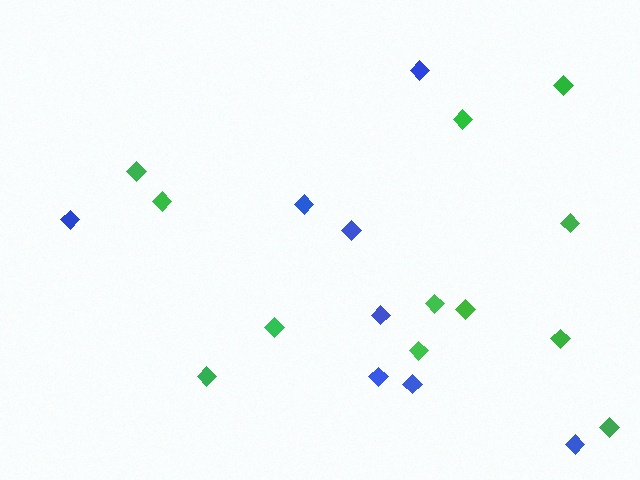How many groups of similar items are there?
There are 2 groups: one group of blue diamonds (8) and one group of green diamonds (12).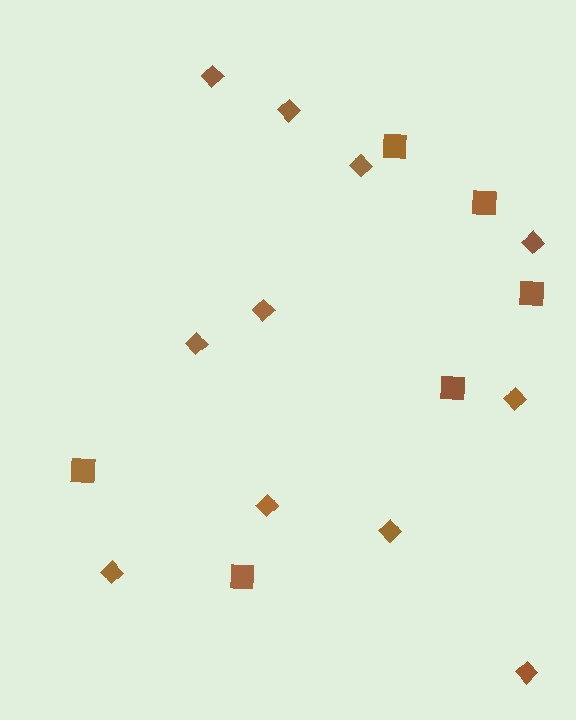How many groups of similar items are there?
There are 2 groups: one group of diamonds (11) and one group of squares (6).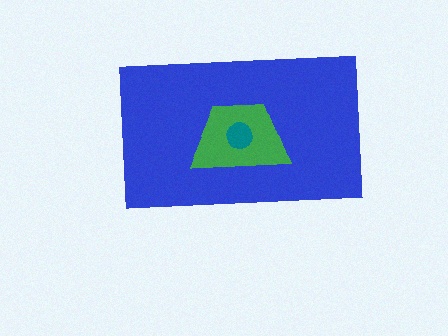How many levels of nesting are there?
3.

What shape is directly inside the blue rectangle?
The green trapezoid.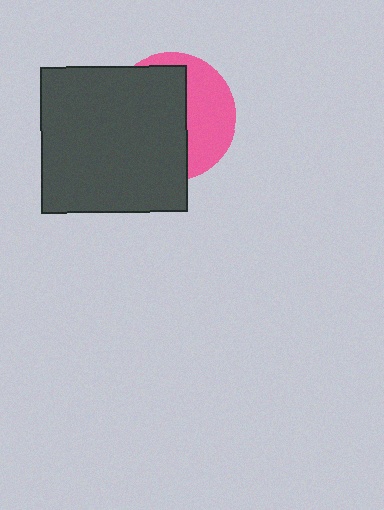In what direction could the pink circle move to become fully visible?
The pink circle could move right. That would shift it out from behind the dark gray square entirely.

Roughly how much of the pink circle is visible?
A small part of it is visible (roughly 39%).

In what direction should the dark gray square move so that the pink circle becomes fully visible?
The dark gray square should move left. That is the shortest direction to clear the overlap and leave the pink circle fully visible.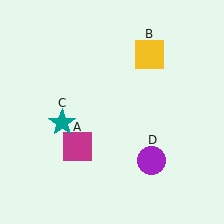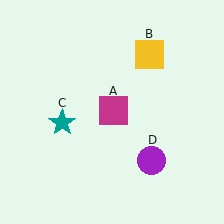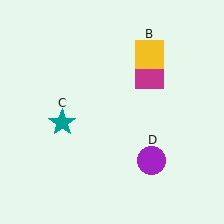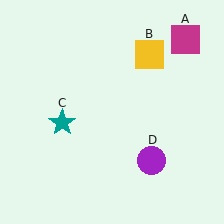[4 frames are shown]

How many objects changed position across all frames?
1 object changed position: magenta square (object A).